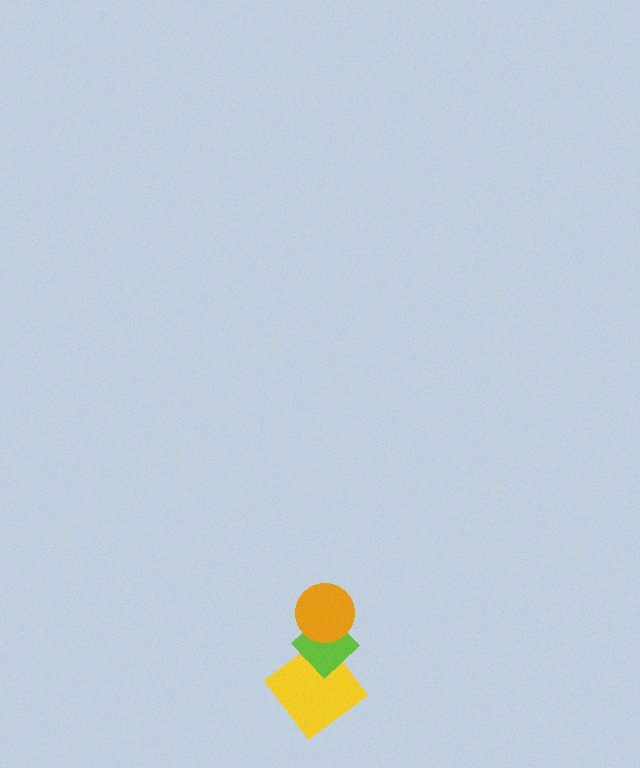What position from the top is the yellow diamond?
The yellow diamond is 3rd from the top.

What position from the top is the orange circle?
The orange circle is 1st from the top.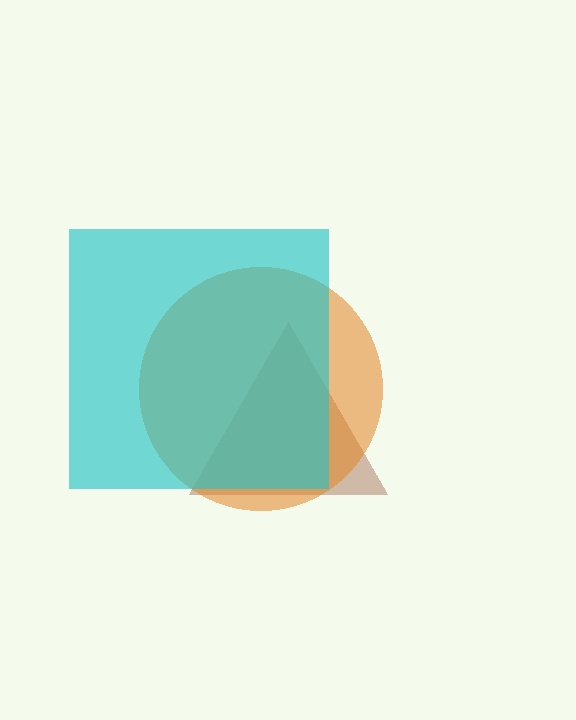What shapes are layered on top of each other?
The layered shapes are: a brown triangle, an orange circle, a cyan square.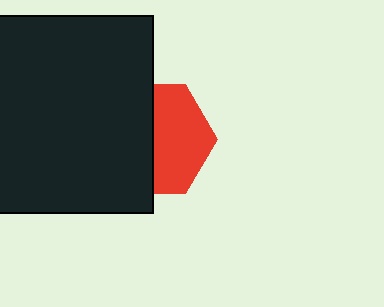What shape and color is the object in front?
The object in front is a black square.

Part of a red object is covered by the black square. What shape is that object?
It is a hexagon.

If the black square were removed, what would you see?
You would see the complete red hexagon.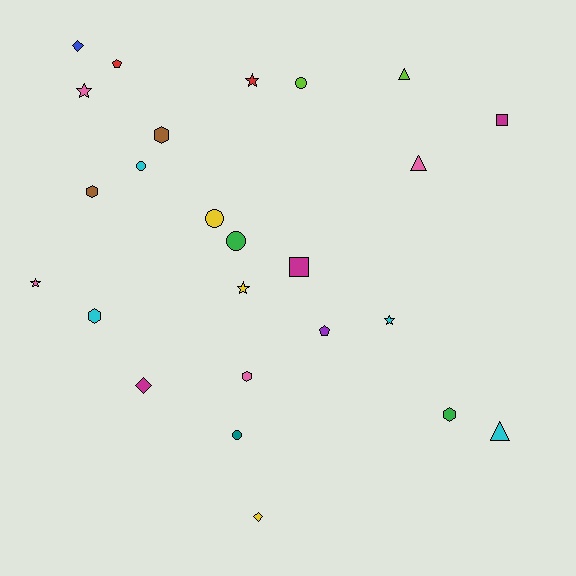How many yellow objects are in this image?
There are 3 yellow objects.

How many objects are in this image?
There are 25 objects.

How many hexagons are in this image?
There are 5 hexagons.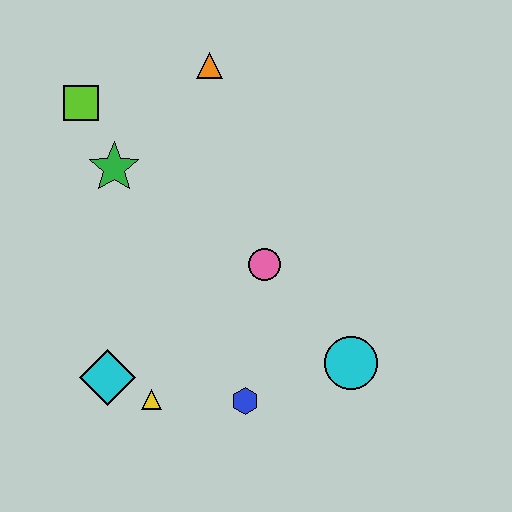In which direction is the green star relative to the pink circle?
The green star is to the left of the pink circle.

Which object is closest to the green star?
The lime square is closest to the green star.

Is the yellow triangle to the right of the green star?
Yes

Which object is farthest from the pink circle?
The lime square is farthest from the pink circle.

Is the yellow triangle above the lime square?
No